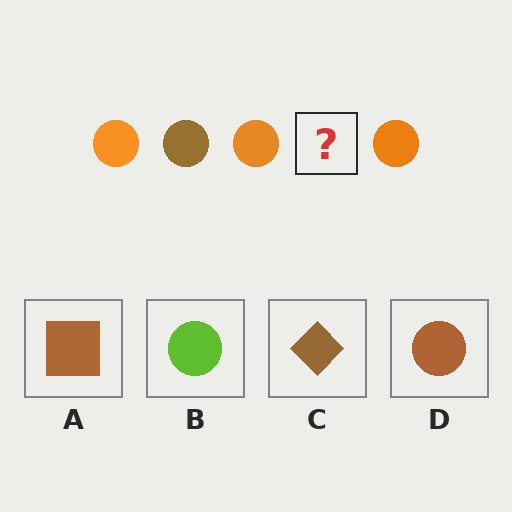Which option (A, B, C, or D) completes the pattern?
D.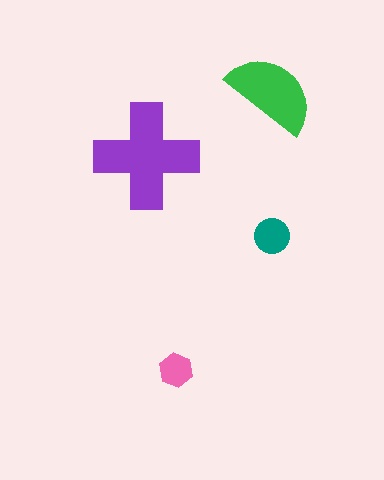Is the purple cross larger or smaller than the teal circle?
Larger.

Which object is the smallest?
The pink hexagon.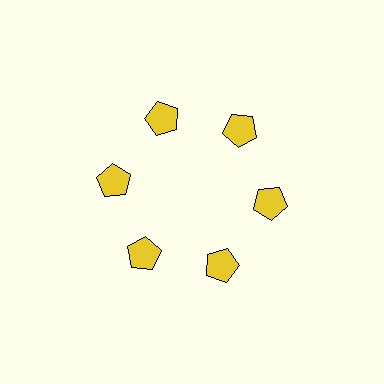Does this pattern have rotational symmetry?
Yes, this pattern has 6-fold rotational symmetry. It looks the same after rotating 60 degrees around the center.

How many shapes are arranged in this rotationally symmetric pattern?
There are 6 shapes, arranged in 6 groups of 1.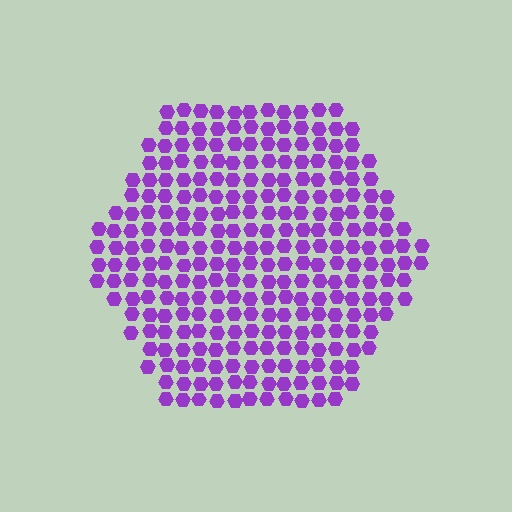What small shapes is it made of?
It is made of small hexagons.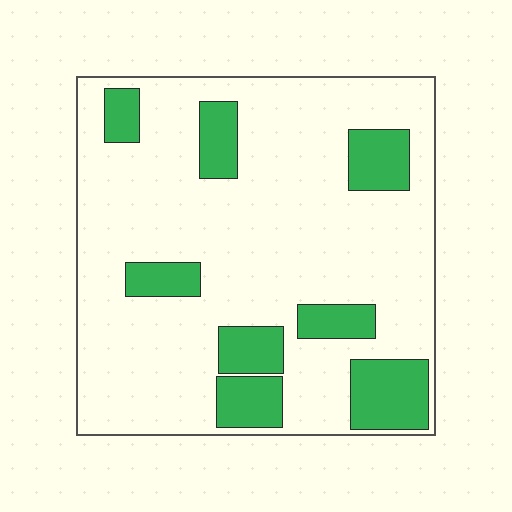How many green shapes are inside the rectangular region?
8.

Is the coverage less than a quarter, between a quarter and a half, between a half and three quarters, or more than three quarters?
Less than a quarter.